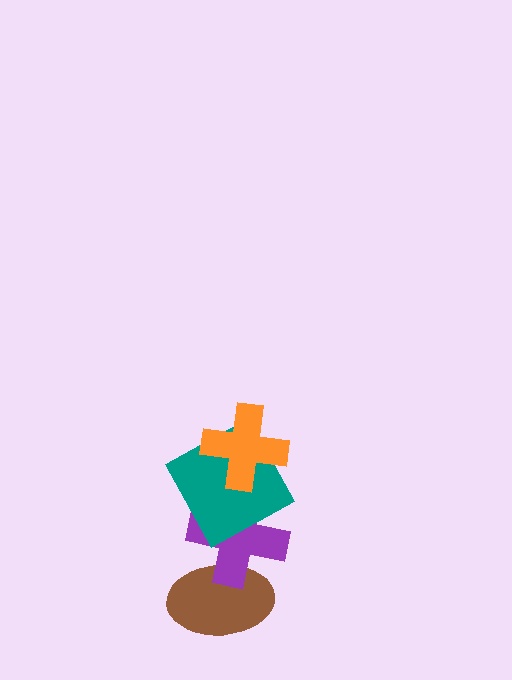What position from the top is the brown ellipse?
The brown ellipse is 4th from the top.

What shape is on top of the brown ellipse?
The purple cross is on top of the brown ellipse.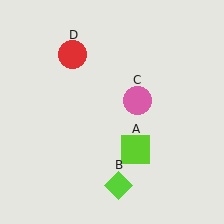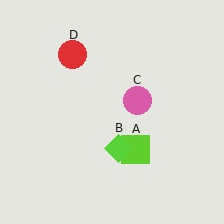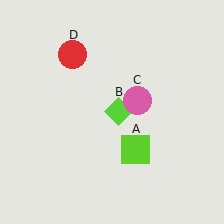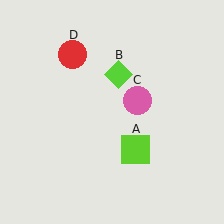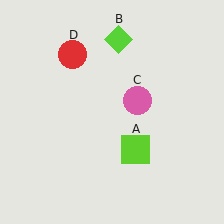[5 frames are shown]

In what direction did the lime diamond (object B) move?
The lime diamond (object B) moved up.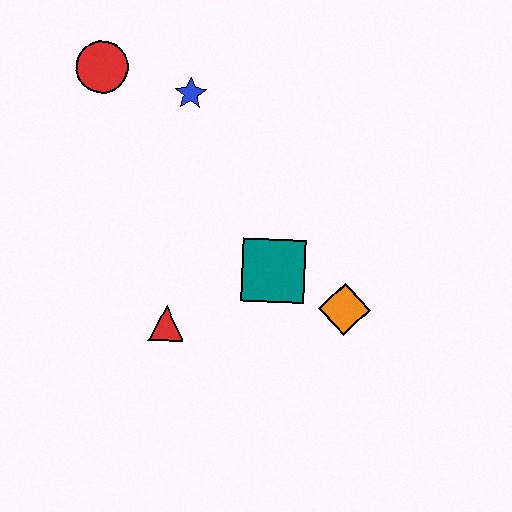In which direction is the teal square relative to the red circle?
The teal square is below the red circle.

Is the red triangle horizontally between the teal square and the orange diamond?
No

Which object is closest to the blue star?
The red circle is closest to the blue star.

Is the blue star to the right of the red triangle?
Yes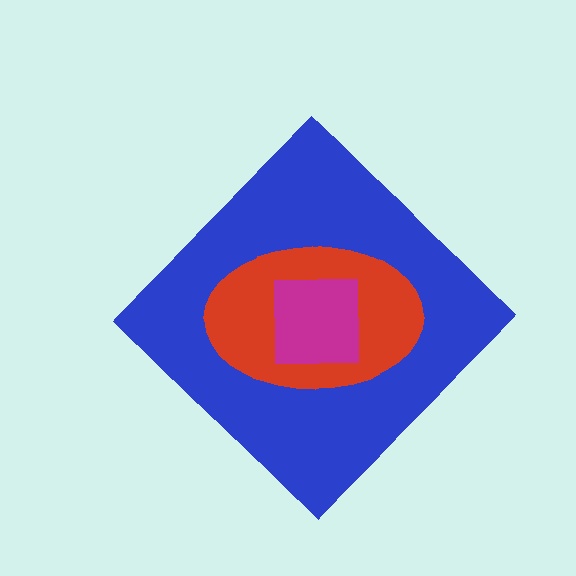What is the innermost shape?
The magenta square.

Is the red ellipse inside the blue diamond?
Yes.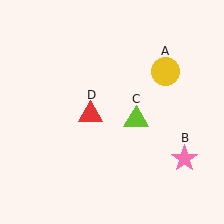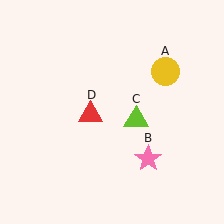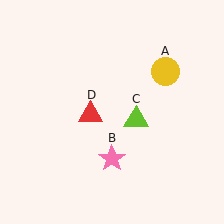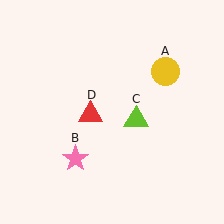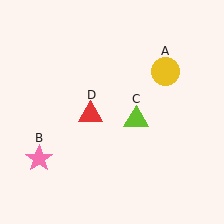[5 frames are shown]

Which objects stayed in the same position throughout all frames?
Yellow circle (object A) and lime triangle (object C) and red triangle (object D) remained stationary.